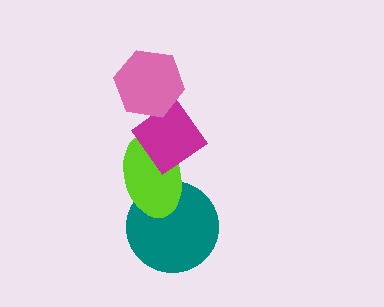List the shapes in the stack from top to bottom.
From top to bottom: the pink hexagon, the magenta diamond, the lime ellipse, the teal circle.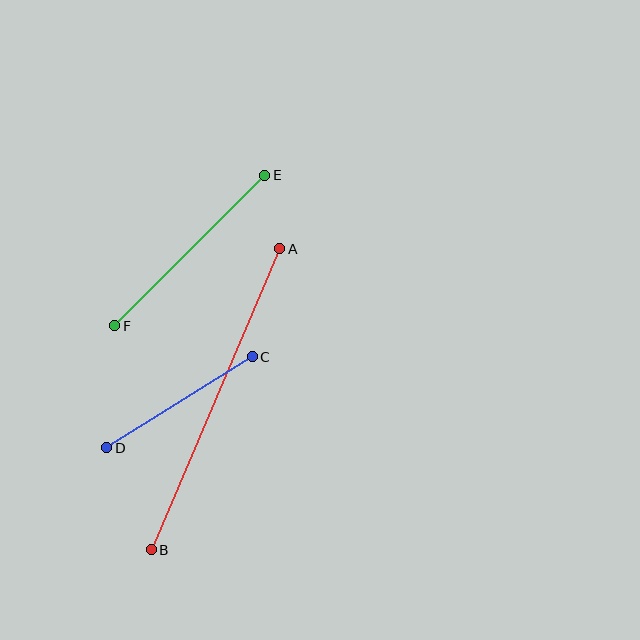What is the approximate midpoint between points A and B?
The midpoint is at approximately (215, 399) pixels.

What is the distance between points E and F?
The distance is approximately 212 pixels.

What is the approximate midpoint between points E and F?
The midpoint is at approximately (190, 251) pixels.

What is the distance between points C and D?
The distance is approximately 171 pixels.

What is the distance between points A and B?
The distance is approximately 328 pixels.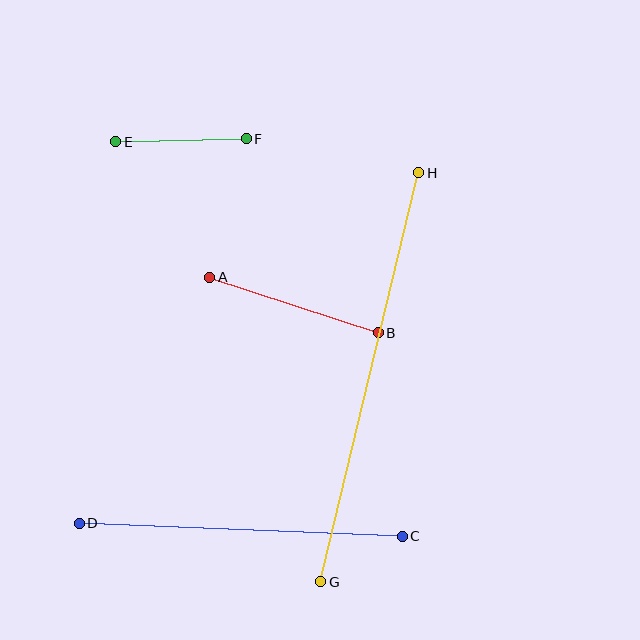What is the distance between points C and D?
The distance is approximately 323 pixels.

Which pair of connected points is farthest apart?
Points G and H are farthest apart.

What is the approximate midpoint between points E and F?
The midpoint is at approximately (181, 140) pixels.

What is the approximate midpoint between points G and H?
The midpoint is at approximately (370, 377) pixels.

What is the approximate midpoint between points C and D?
The midpoint is at approximately (241, 530) pixels.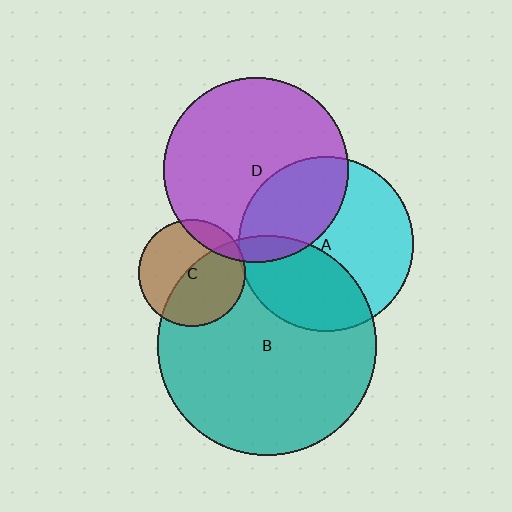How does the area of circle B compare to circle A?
Approximately 1.6 times.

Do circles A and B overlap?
Yes.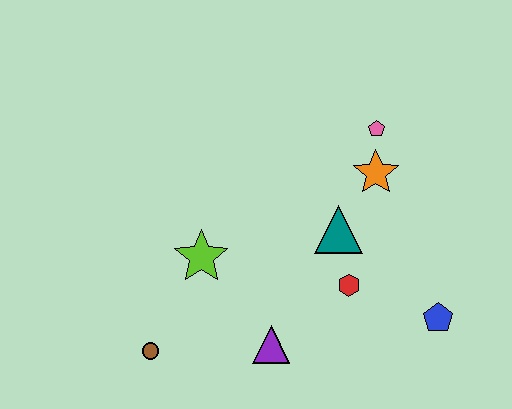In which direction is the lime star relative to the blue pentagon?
The lime star is to the left of the blue pentagon.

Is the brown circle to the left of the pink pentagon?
Yes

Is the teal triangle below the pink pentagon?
Yes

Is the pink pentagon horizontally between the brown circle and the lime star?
No